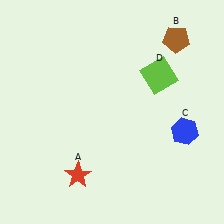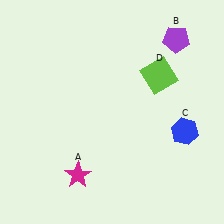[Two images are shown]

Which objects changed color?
A changed from red to magenta. B changed from brown to purple.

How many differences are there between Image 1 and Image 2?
There are 2 differences between the two images.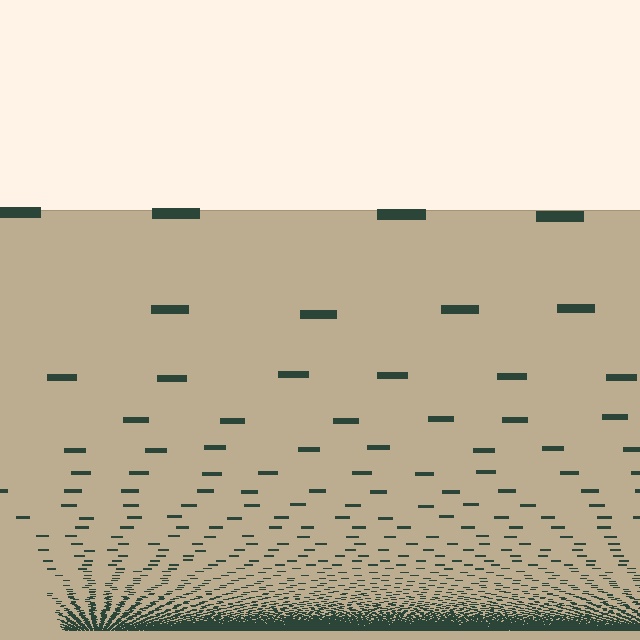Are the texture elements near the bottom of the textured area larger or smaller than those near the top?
Smaller. The gradient is inverted — elements near the bottom are smaller and denser.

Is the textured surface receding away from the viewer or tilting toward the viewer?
The surface appears to tilt toward the viewer. Texture elements get larger and sparser toward the top.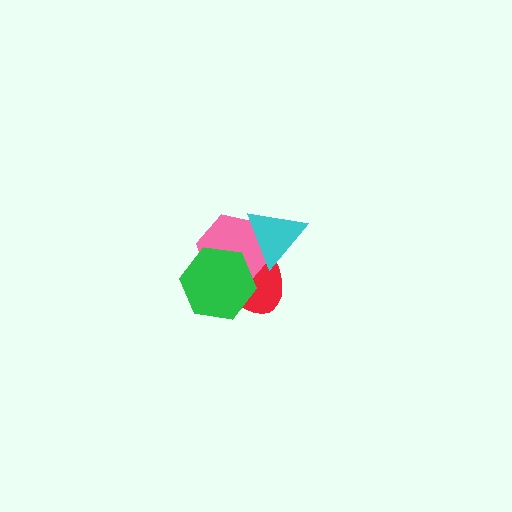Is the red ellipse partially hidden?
Yes, it is partially covered by another shape.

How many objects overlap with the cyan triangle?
2 objects overlap with the cyan triangle.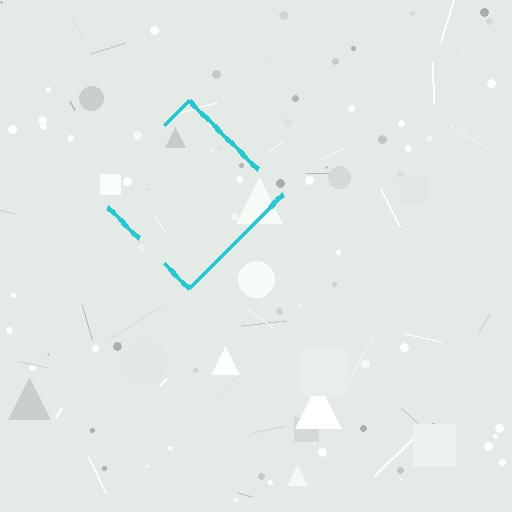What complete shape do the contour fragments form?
The contour fragments form a diamond.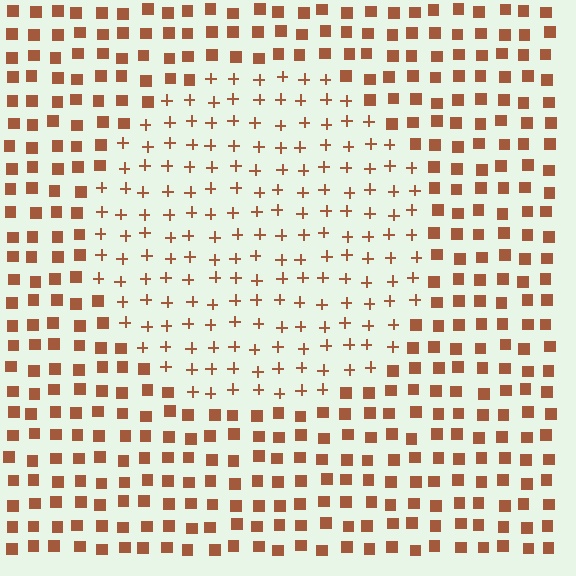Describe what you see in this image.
The image is filled with small brown elements arranged in a uniform grid. A circle-shaped region contains plus signs, while the surrounding area contains squares. The boundary is defined purely by the change in element shape.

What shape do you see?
I see a circle.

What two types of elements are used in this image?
The image uses plus signs inside the circle region and squares outside it.